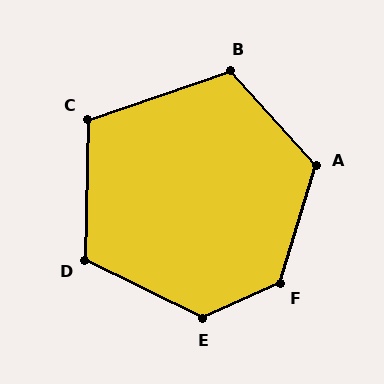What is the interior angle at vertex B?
Approximately 113 degrees (obtuse).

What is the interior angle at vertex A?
Approximately 121 degrees (obtuse).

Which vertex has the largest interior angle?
F, at approximately 131 degrees.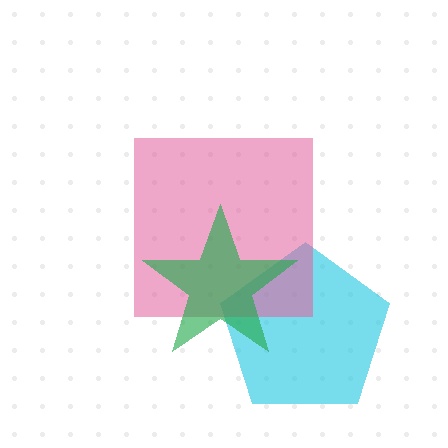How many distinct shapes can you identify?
There are 3 distinct shapes: a cyan pentagon, a pink square, a green star.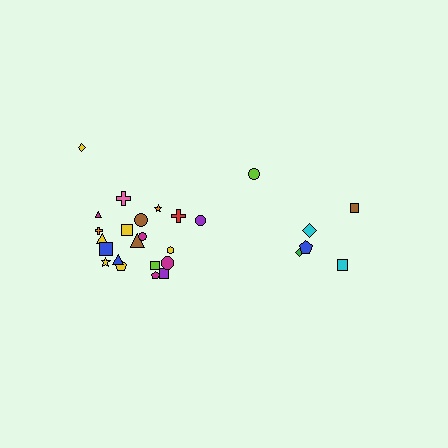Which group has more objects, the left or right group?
The left group.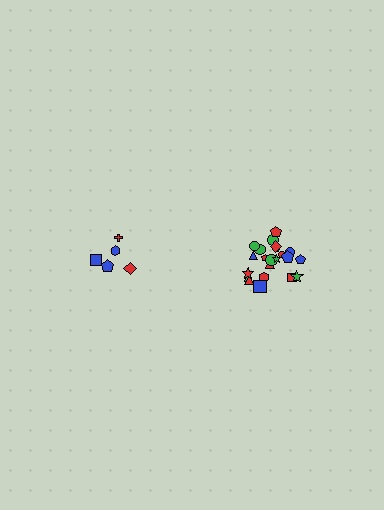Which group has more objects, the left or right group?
The right group.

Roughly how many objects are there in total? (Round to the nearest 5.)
Roughly 25 objects in total.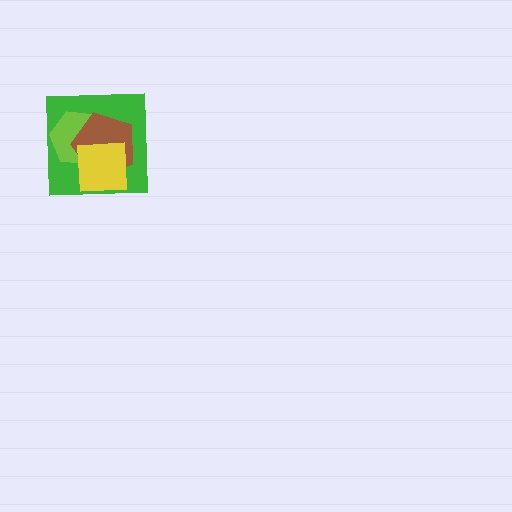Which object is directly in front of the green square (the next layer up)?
The lime hexagon is directly in front of the green square.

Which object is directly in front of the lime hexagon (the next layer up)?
The brown pentagon is directly in front of the lime hexagon.